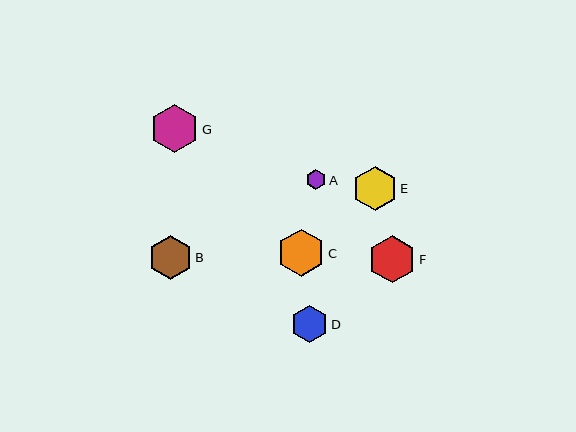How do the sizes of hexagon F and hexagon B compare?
Hexagon F and hexagon B are approximately the same size.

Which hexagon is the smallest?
Hexagon A is the smallest with a size of approximately 20 pixels.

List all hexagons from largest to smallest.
From largest to smallest: G, C, F, E, B, D, A.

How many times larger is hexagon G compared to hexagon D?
Hexagon G is approximately 1.3 times the size of hexagon D.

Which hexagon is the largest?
Hexagon G is the largest with a size of approximately 48 pixels.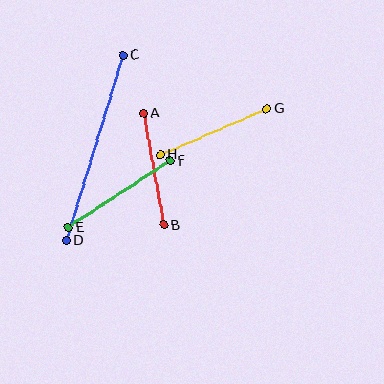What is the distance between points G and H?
The distance is approximately 116 pixels.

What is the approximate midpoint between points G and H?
The midpoint is at approximately (214, 132) pixels.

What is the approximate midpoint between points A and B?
The midpoint is at approximately (154, 169) pixels.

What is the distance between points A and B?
The distance is approximately 113 pixels.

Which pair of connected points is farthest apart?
Points C and D are farthest apart.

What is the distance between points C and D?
The distance is approximately 194 pixels.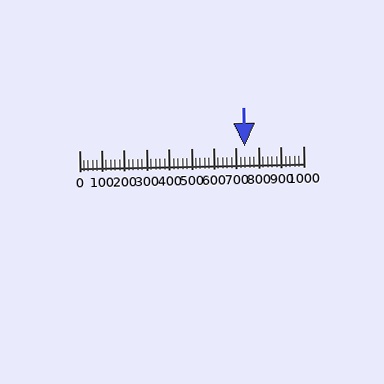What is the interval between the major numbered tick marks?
The major tick marks are spaced 100 units apart.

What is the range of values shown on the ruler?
The ruler shows values from 0 to 1000.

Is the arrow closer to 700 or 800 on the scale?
The arrow is closer to 700.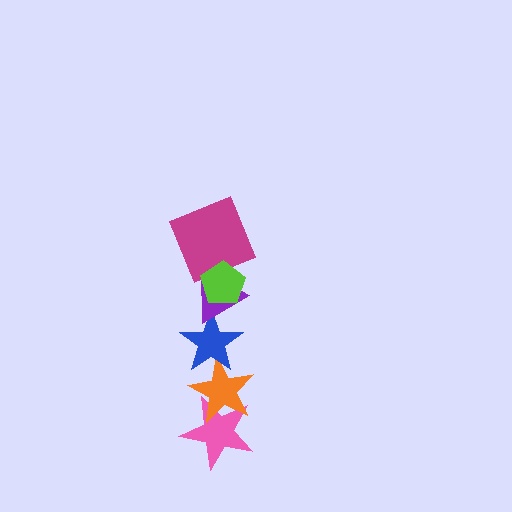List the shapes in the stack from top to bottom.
From top to bottom: the lime pentagon, the magenta square, the purple triangle, the blue star, the orange star, the pink star.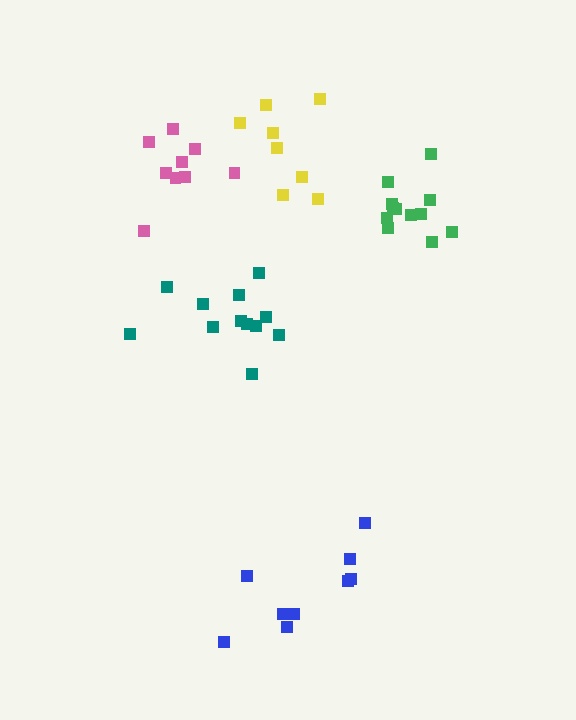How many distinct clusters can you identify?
There are 5 distinct clusters.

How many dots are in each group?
Group 1: 9 dots, Group 2: 9 dots, Group 3: 8 dots, Group 4: 12 dots, Group 5: 12 dots (50 total).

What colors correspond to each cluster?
The clusters are colored: blue, pink, yellow, green, teal.